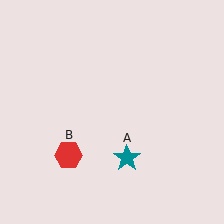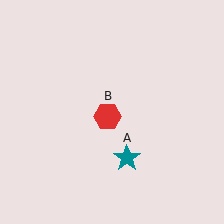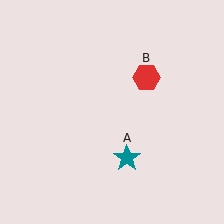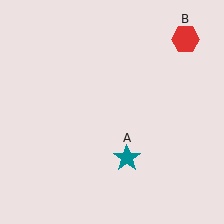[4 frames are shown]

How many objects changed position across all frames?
1 object changed position: red hexagon (object B).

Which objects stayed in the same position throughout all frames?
Teal star (object A) remained stationary.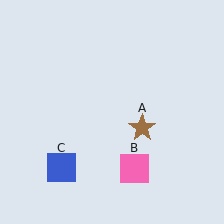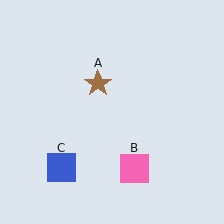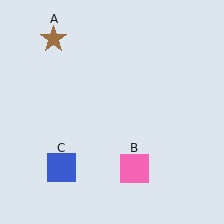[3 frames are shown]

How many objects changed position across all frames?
1 object changed position: brown star (object A).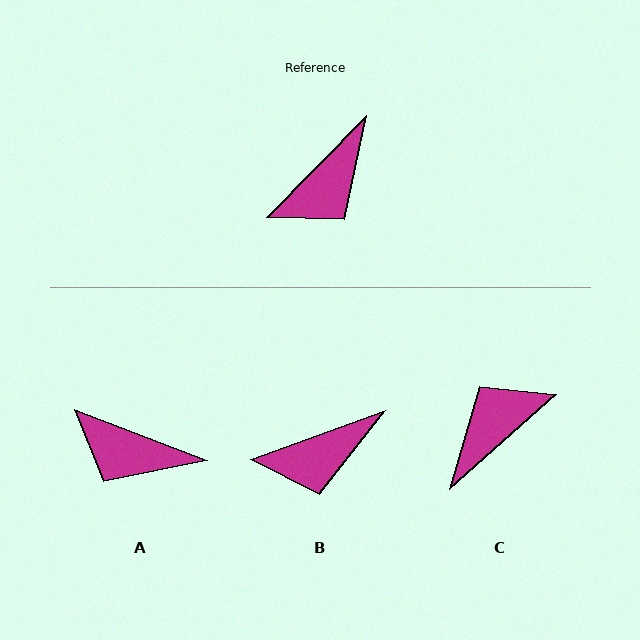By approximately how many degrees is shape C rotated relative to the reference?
Approximately 176 degrees counter-clockwise.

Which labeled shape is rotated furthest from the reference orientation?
C, about 176 degrees away.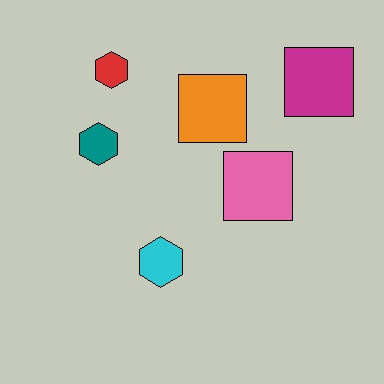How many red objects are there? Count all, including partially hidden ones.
There is 1 red object.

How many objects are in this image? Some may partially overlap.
There are 6 objects.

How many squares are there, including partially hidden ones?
There are 3 squares.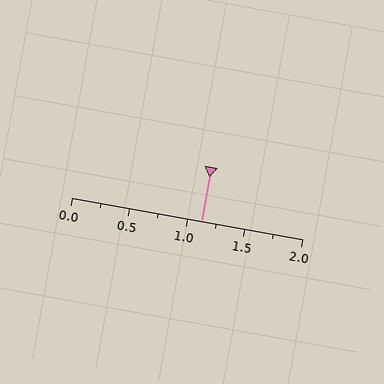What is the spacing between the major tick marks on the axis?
The major ticks are spaced 0.5 apart.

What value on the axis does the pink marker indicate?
The marker indicates approximately 1.12.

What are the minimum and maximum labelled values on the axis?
The axis runs from 0.0 to 2.0.